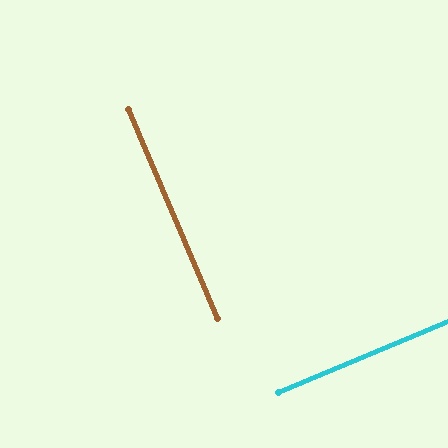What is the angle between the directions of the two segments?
Approximately 90 degrees.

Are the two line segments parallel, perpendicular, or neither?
Perpendicular — they meet at approximately 90°.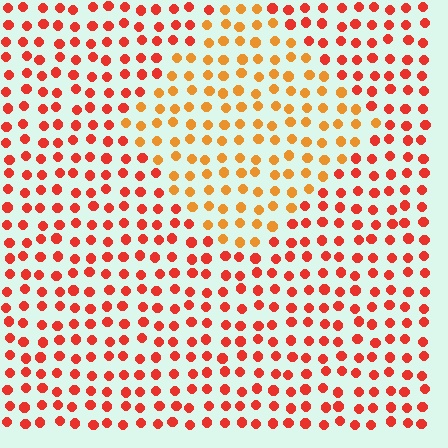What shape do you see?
I see a diamond.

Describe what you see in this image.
The image is filled with small red elements in a uniform arrangement. A diamond-shaped region is visible where the elements are tinted to a slightly different hue, forming a subtle color boundary.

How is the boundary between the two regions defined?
The boundary is defined purely by a slight shift in hue (about 31 degrees). Spacing, size, and orientation are identical on both sides.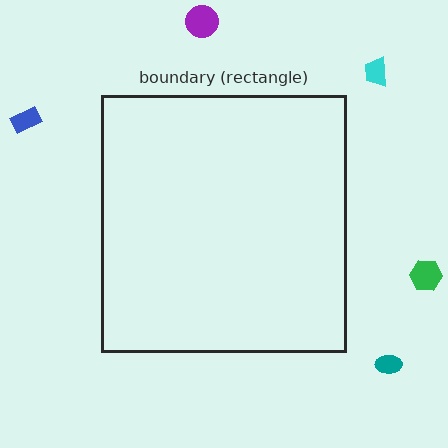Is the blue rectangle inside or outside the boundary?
Outside.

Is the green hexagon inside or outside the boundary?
Outside.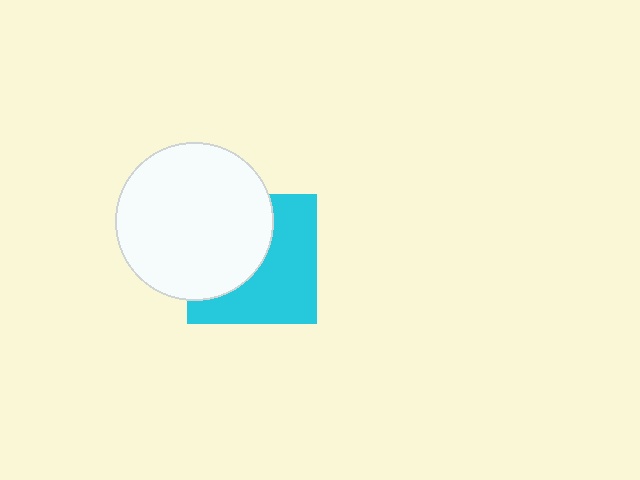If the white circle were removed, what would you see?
You would see the complete cyan square.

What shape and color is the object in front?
The object in front is a white circle.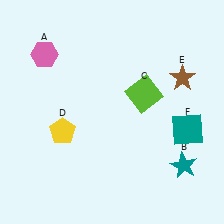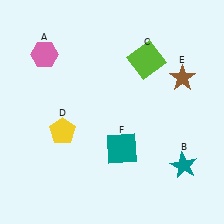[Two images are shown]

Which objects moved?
The objects that moved are: the lime square (C), the teal square (F).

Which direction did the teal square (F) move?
The teal square (F) moved left.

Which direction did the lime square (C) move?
The lime square (C) moved up.